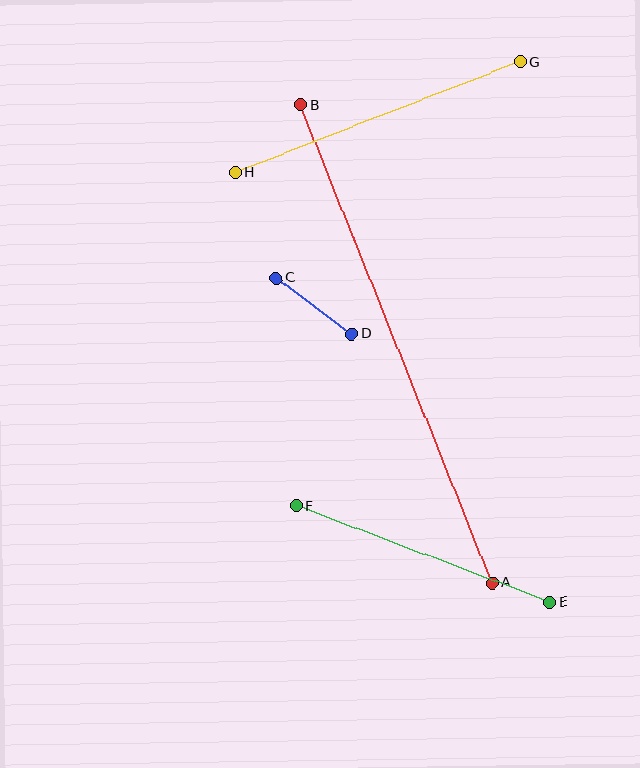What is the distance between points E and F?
The distance is approximately 271 pixels.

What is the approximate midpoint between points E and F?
The midpoint is at approximately (423, 554) pixels.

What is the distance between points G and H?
The distance is approximately 306 pixels.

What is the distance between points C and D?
The distance is approximately 94 pixels.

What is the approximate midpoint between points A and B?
The midpoint is at approximately (397, 344) pixels.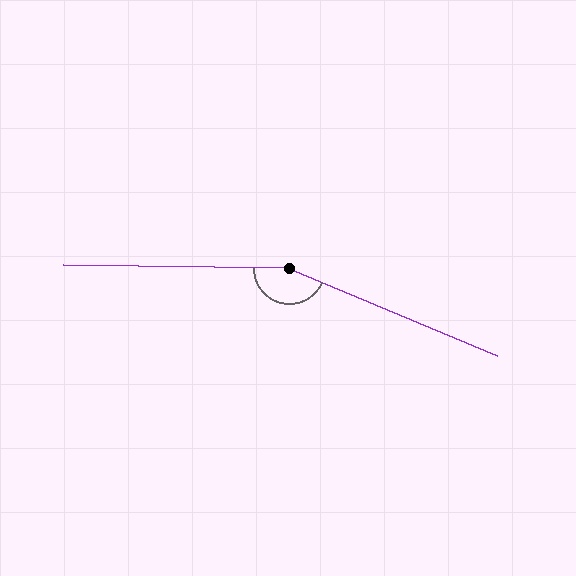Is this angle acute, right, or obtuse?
It is obtuse.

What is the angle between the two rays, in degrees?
Approximately 158 degrees.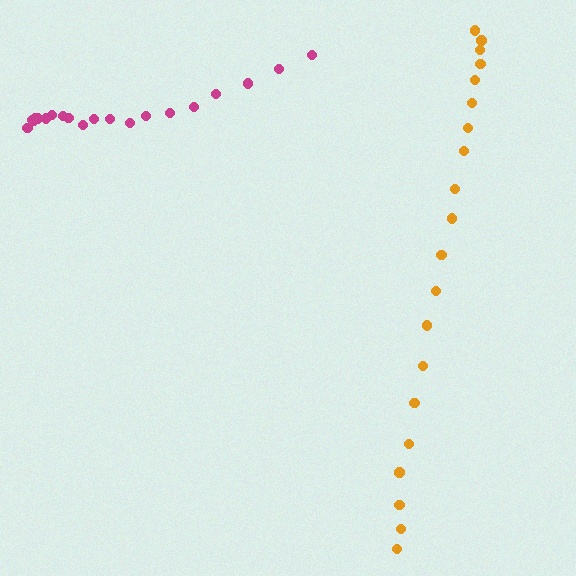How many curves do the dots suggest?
There are 2 distinct paths.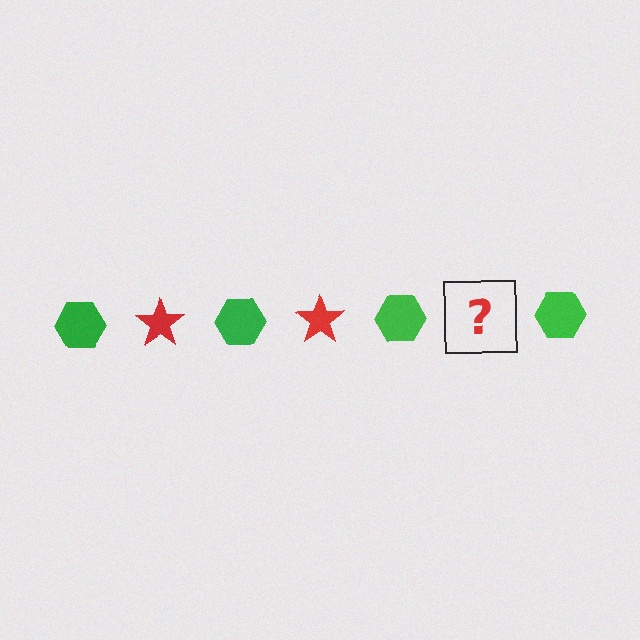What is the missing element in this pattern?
The missing element is a red star.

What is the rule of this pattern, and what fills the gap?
The rule is that the pattern alternates between green hexagon and red star. The gap should be filled with a red star.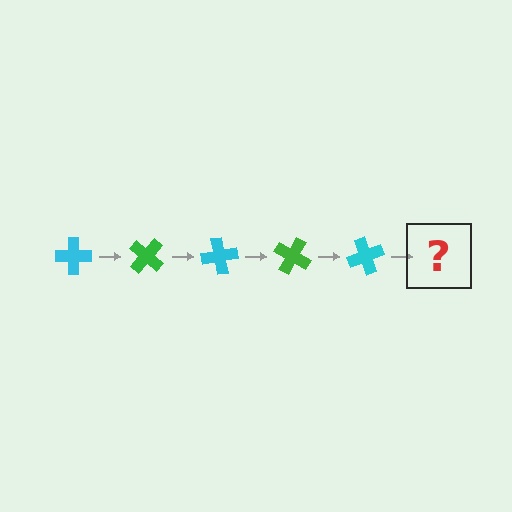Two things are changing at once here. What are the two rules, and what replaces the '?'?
The two rules are that it rotates 40 degrees each step and the color cycles through cyan and green. The '?' should be a green cross, rotated 200 degrees from the start.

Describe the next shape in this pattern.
It should be a green cross, rotated 200 degrees from the start.